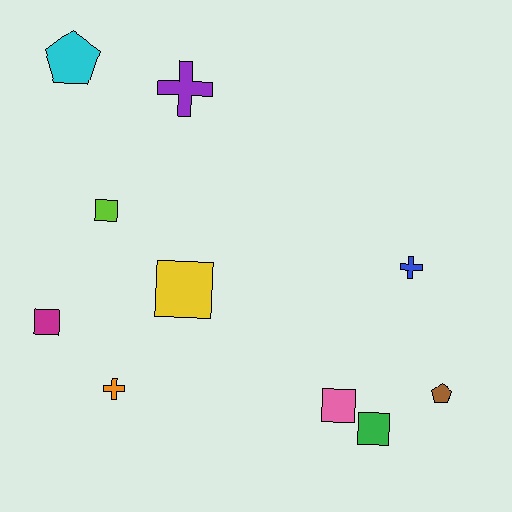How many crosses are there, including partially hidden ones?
There are 3 crosses.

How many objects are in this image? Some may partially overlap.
There are 10 objects.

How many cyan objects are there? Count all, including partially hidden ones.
There is 1 cyan object.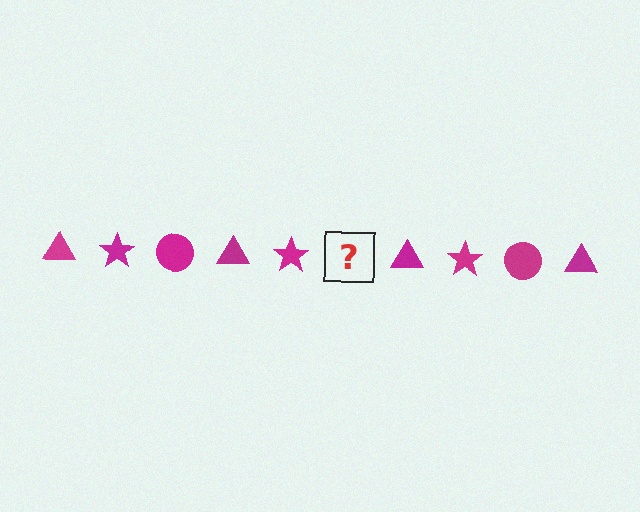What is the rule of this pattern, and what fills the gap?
The rule is that the pattern cycles through triangle, star, circle shapes in magenta. The gap should be filled with a magenta circle.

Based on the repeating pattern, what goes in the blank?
The blank should be a magenta circle.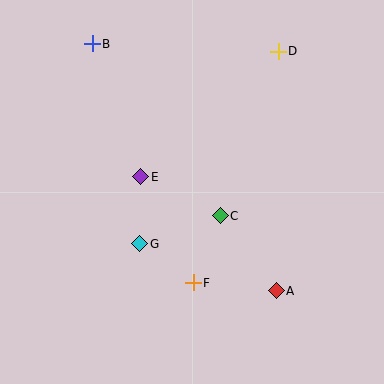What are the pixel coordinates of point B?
Point B is at (92, 44).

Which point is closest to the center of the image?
Point C at (220, 216) is closest to the center.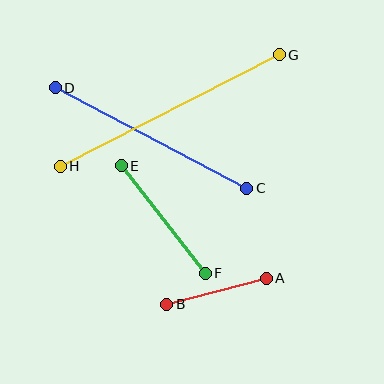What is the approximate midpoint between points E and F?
The midpoint is at approximately (163, 220) pixels.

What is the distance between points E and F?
The distance is approximately 136 pixels.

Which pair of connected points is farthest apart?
Points G and H are farthest apart.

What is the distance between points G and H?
The distance is approximately 246 pixels.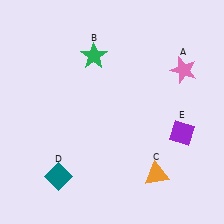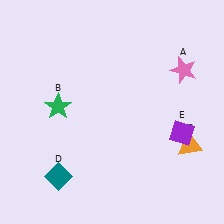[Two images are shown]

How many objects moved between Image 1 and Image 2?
2 objects moved between the two images.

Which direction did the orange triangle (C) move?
The orange triangle (C) moved right.